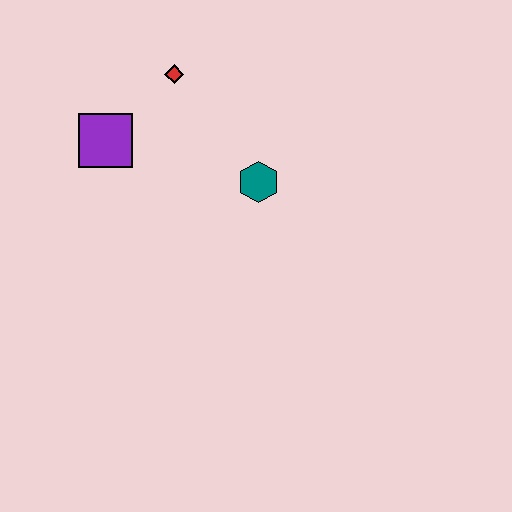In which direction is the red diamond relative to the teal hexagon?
The red diamond is above the teal hexagon.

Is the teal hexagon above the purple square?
No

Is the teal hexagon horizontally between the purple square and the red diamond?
No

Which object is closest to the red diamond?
The purple square is closest to the red diamond.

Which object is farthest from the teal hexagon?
The purple square is farthest from the teal hexagon.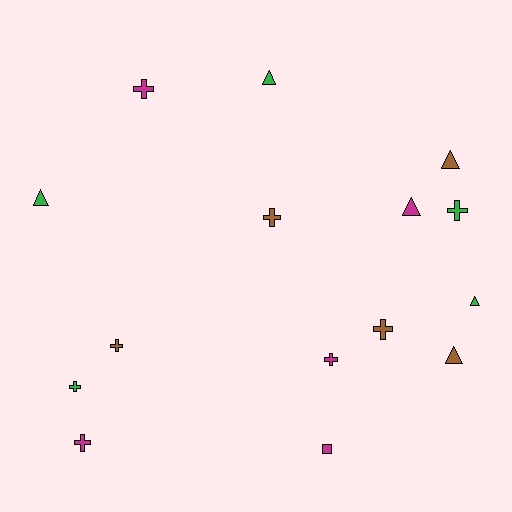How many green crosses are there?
There are 2 green crosses.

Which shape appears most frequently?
Cross, with 8 objects.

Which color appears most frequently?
Brown, with 5 objects.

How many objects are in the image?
There are 15 objects.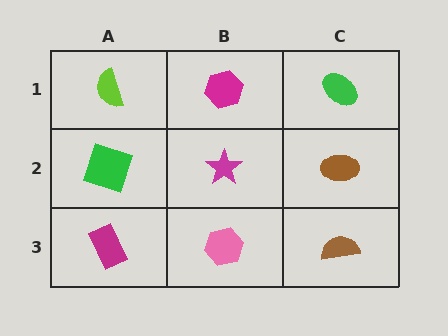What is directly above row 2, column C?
A green ellipse.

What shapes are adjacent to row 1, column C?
A brown ellipse (row 2, column C), a magenta hexagon (row 1, column B).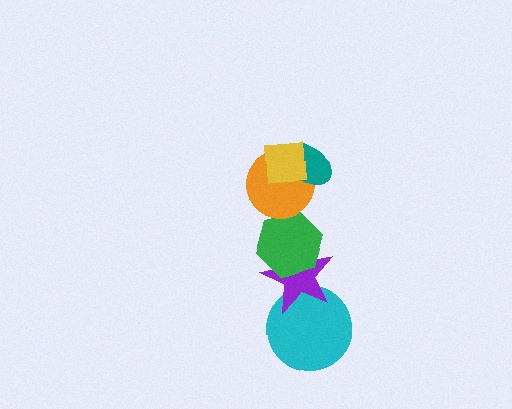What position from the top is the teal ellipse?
The teal ellipse is 2nd from the top.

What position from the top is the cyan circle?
The cyan circle is 6th from the top.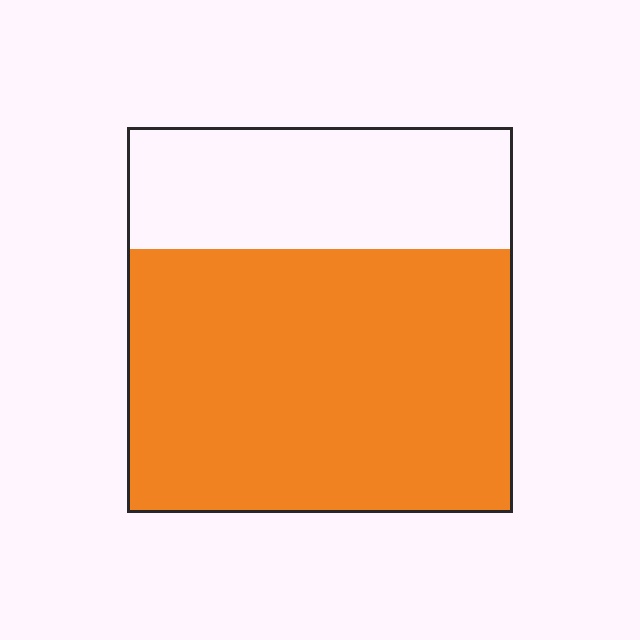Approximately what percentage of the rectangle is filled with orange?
Approximately 70%.